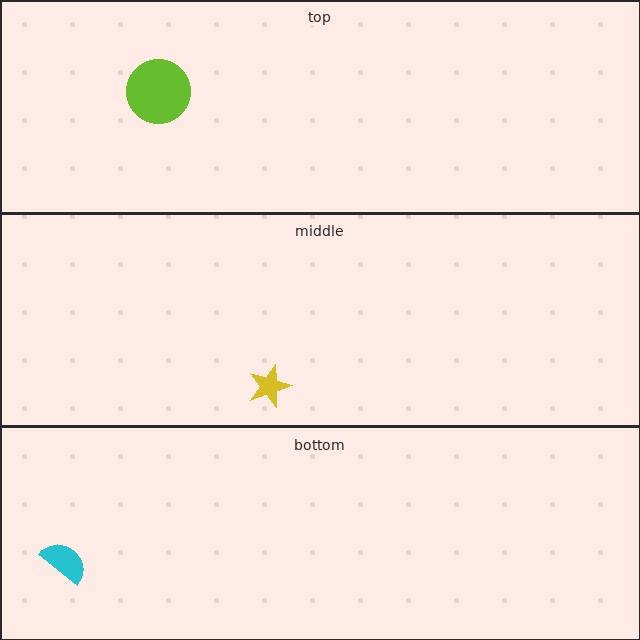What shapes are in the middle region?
The yellow star.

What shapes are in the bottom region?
The cyan semicircle.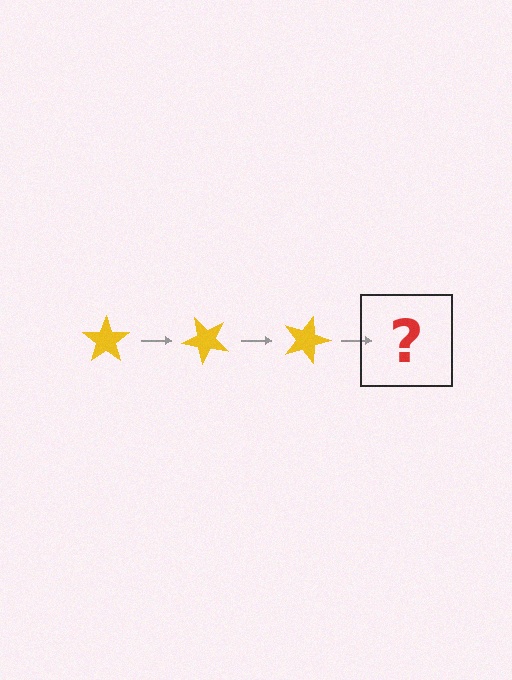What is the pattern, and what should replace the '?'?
The pattern is that the star rotates 45 degrees each step. The '?' should be a yellow star rotated 135 degrees.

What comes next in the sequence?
The next element should be a yellow star rotated 135 degrees.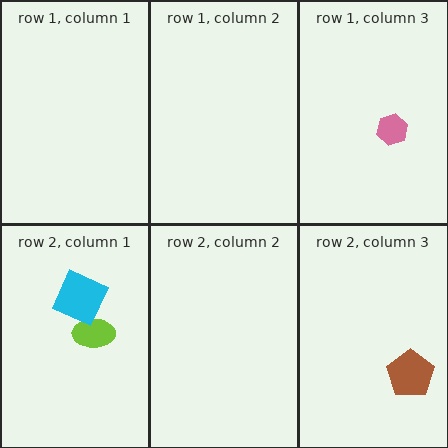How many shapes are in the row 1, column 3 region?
1.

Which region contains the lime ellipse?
The row 2, column 1 region.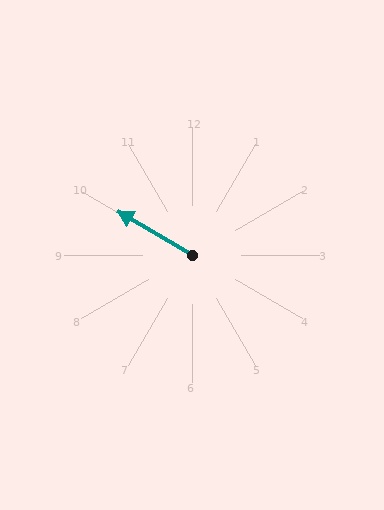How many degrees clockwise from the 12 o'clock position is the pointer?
Approximately 301 degrees.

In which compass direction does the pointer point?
Northwest.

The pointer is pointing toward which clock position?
Roughly 10 o'clock.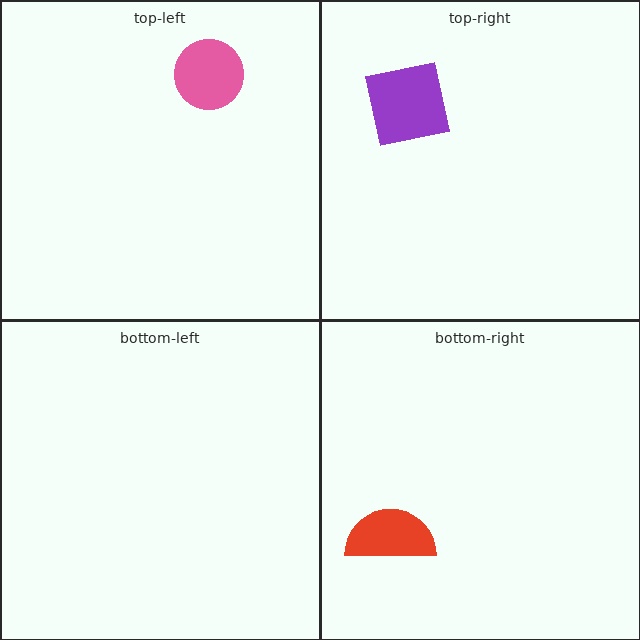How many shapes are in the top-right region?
1.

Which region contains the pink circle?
The top-left region.